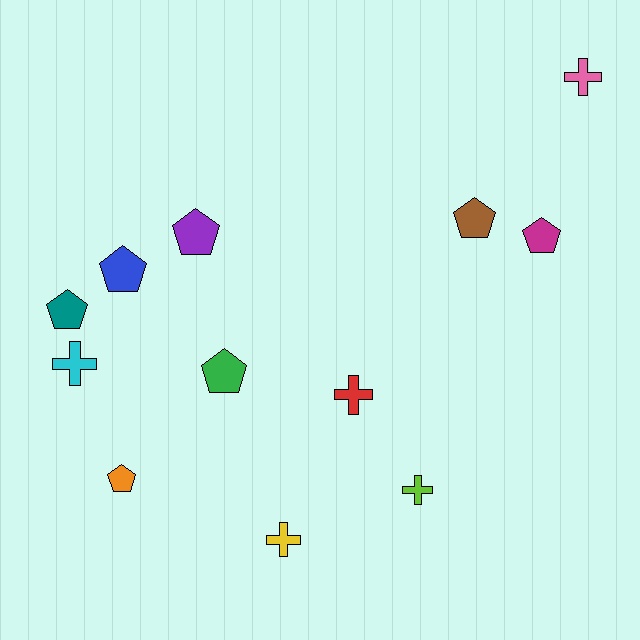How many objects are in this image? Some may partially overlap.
There are 12 objects.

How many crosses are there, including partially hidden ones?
There are 5 crosses.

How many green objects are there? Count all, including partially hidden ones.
There is 1 green object.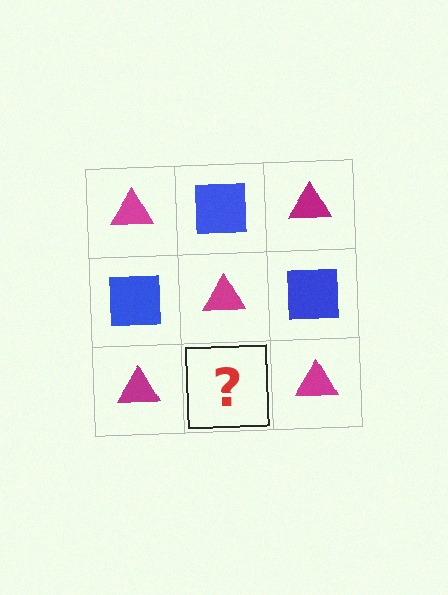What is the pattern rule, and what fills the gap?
The rule is that it alternates magenta triangle and blue square in a checkerboard pattern. The gap should be filled with a blue square.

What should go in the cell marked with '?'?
The missing cell should contain a blue square.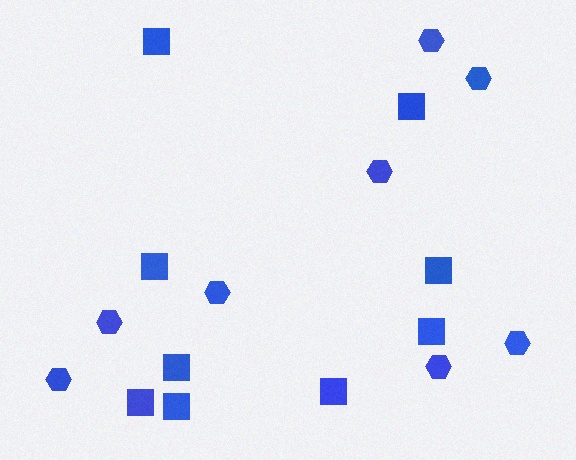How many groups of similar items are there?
There are 2 groups: one group of squares (9) and one group of hexagons (8).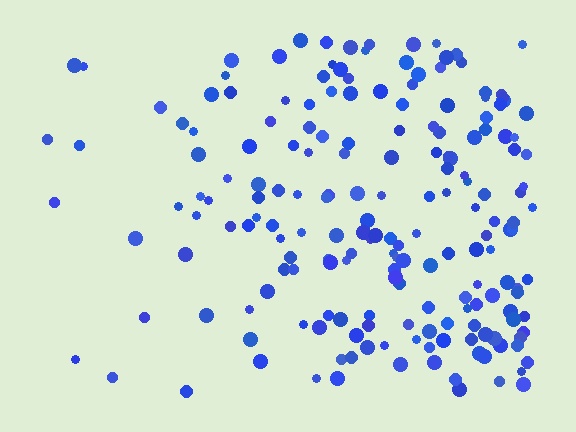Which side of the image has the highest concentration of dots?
The right.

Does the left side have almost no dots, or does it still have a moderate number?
Still a moderate number, just noticeably fewer than the right.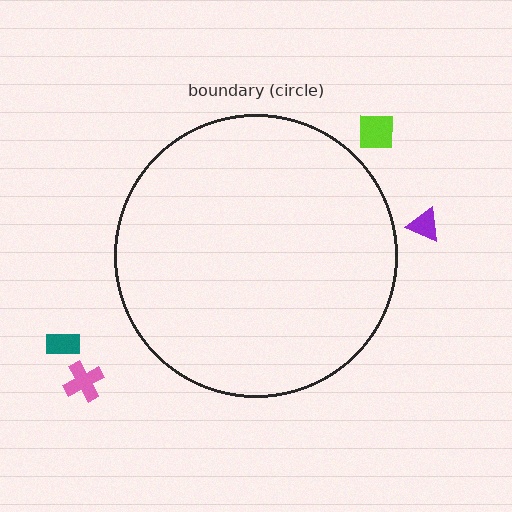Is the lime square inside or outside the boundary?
Outside.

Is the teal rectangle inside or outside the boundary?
Outside.